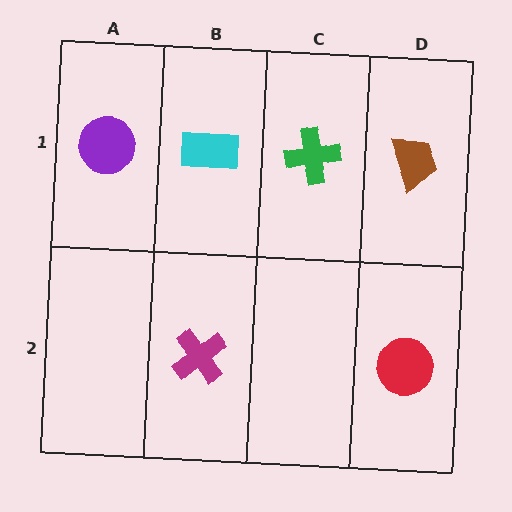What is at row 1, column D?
A brown trapezoid.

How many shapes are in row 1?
4 shapes.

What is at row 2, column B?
A magenta cross.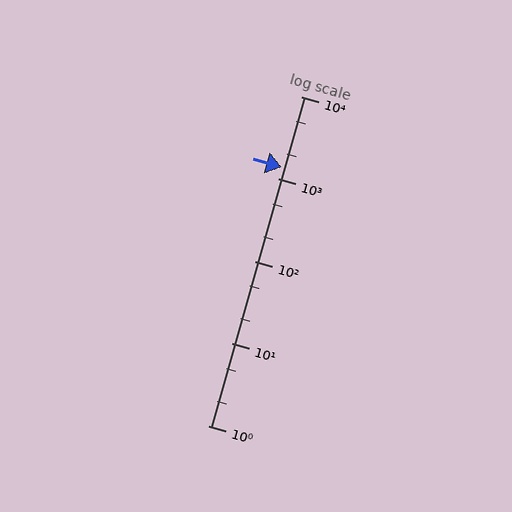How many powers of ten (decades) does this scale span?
The scale spans 4 decades, from 1 to 10000.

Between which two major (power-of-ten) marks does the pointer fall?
The pointer is between 1000 and 10000.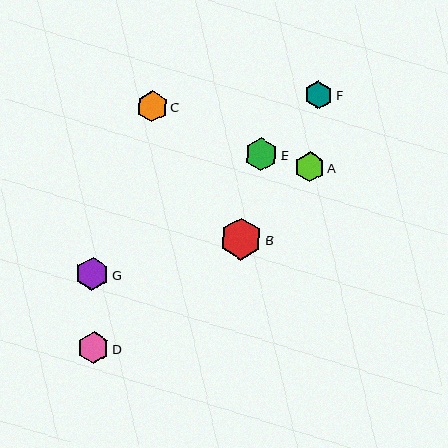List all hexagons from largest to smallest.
From largest to smallest: B, G, E, D, C, A, F.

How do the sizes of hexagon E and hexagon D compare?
Hexagon E and hexagon D are approximately the same size.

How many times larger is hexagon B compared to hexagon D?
Hexagon B is approximately 1.3 times the size of hexagon D.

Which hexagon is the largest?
Hexagon B is the largest with a size of approximately 42 pixels.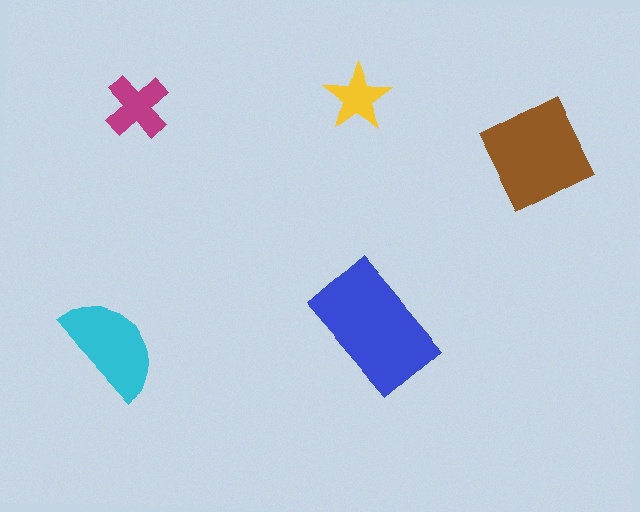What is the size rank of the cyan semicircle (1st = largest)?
3rd.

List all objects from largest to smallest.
The blue rectangle, the brown diamond, the cyan semicircle, the magenta cross, the yellow star.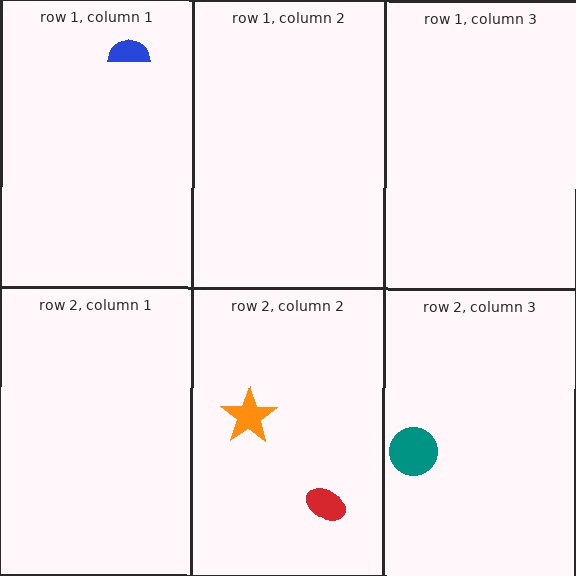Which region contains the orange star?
The row 2, column 2 region.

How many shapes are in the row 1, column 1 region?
1.